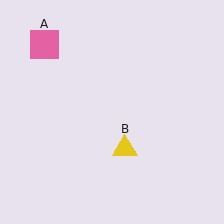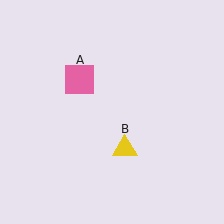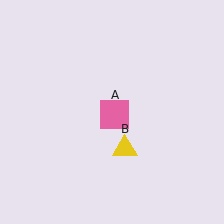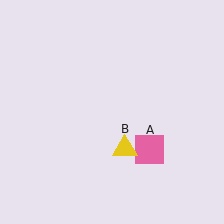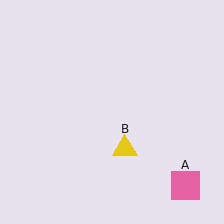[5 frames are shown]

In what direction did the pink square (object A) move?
The pink square (object A) moved down and to the right.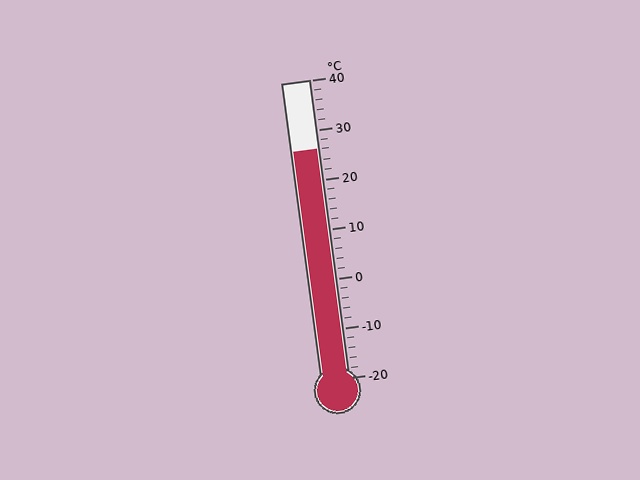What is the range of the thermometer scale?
The thermometer scale ranges from -20°C to 40°C.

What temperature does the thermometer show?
The thermometer shows approximately 26°C.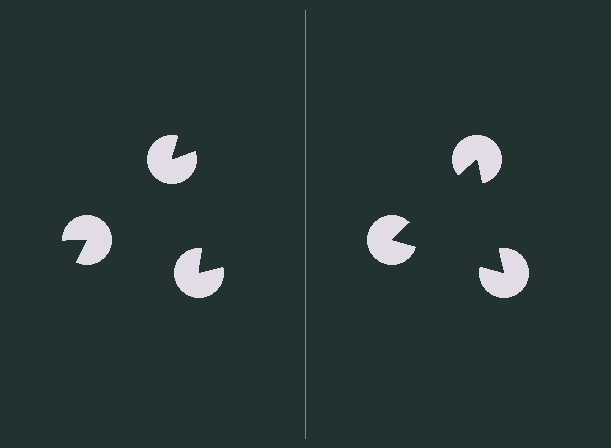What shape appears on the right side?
An illusory triangle.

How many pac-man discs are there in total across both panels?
6 — 3 on each side.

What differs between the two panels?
The pac-man discs are positioned identically on both sides; only the wedge orientations differ. On the right they align to a triangle; on the left they are misaligned.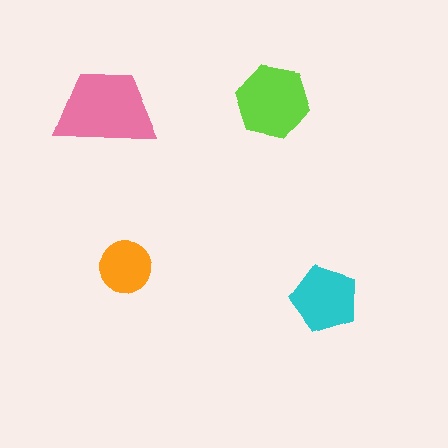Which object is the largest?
The pink trapezoid.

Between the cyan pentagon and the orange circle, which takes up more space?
The cyan pentagon.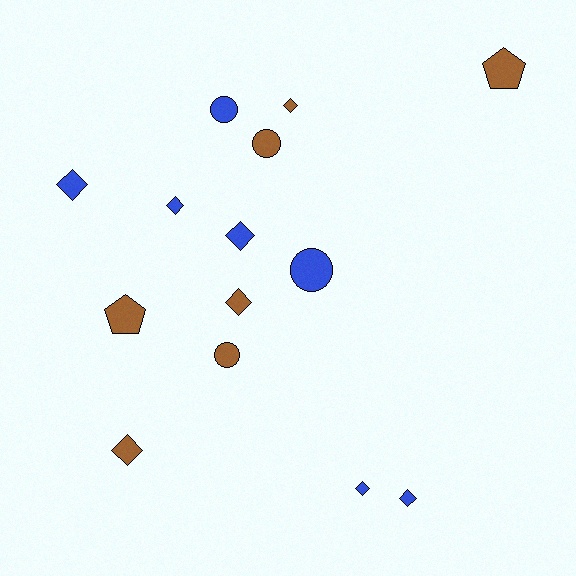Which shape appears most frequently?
Diamond, with 8 objects.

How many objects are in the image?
There are 14 objects.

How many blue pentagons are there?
There are no blue pentagons.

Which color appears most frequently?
Blue, with 7 objects.